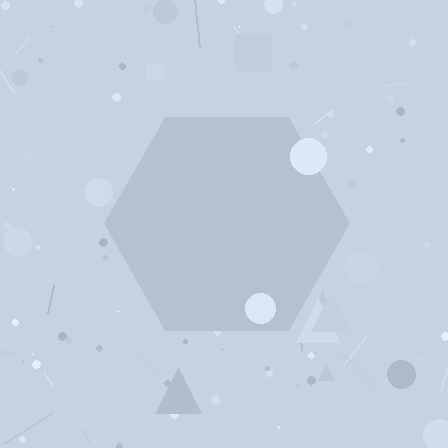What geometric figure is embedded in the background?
A hexagon is embedded in the background.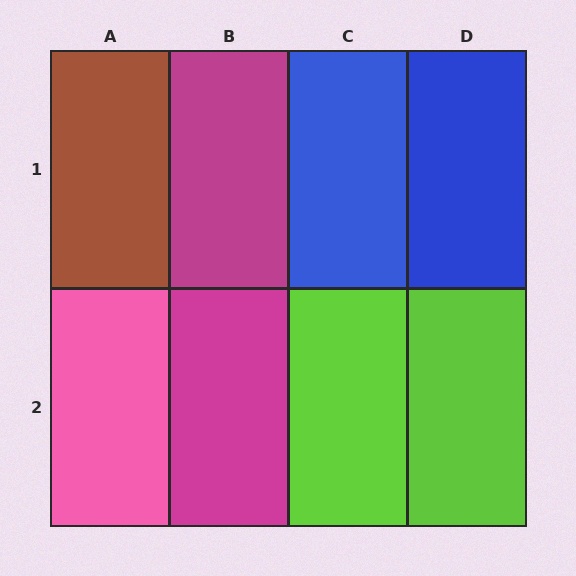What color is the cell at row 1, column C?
Blue.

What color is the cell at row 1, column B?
Magenta.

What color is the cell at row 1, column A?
Brown.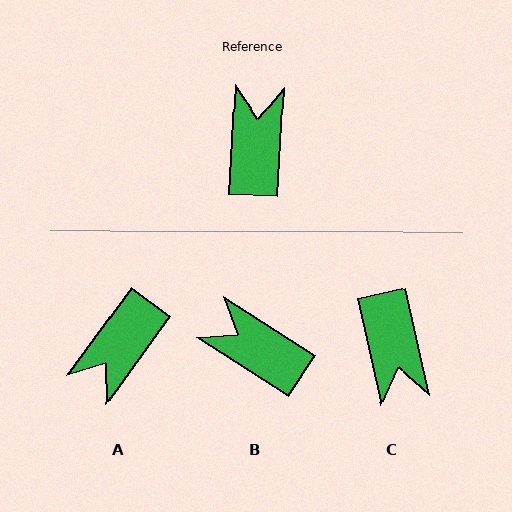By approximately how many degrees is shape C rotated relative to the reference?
Approximately 164 degrees clockwise.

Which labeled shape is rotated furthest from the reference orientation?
C, about 164 degrees away.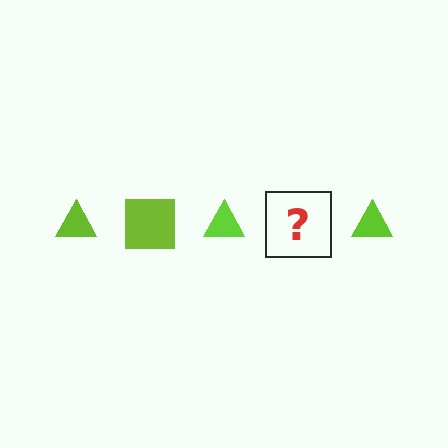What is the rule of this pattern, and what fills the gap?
The rule is that the pattern cycles through triangle, square shapes in lime. The gap should be filled with a lime square.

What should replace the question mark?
The question mark should be replaced with a lime square.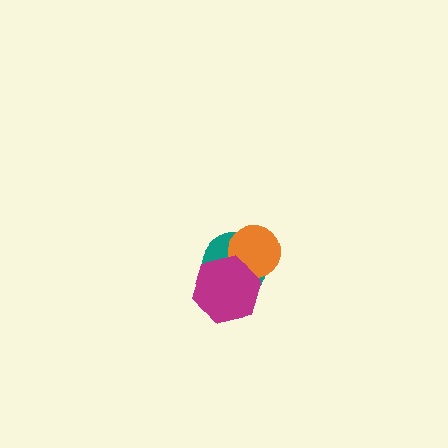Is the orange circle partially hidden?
Yes, it is partially covered by another shape.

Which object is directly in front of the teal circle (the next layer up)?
The orange circle is directly in front of the teal circle.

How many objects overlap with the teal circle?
2 objects overlap with the teal circle.